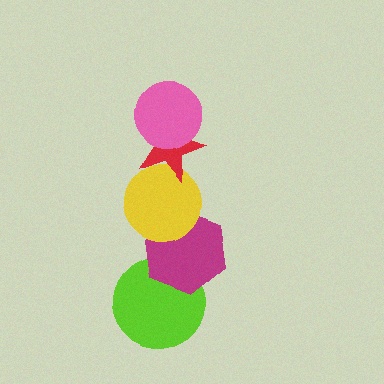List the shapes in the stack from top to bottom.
From top to bottom: the pink circle, the red star, the yellow circle, the magenta hexagon, the lime circle.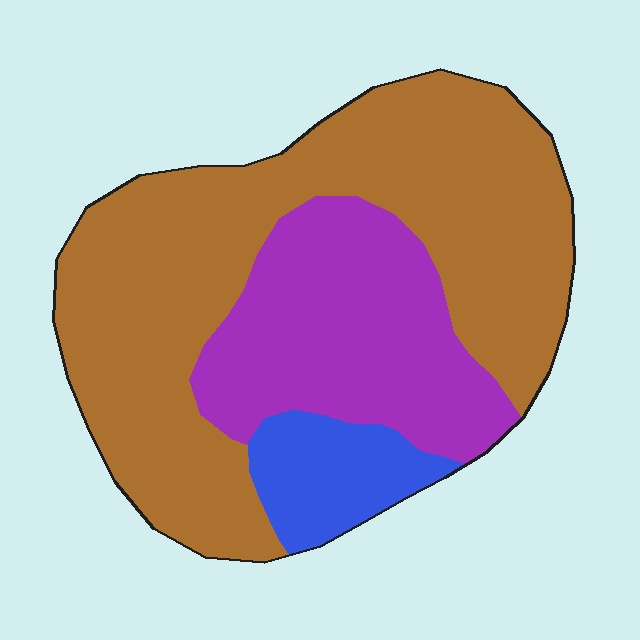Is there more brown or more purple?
Brown.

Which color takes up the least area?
Blue, at roughly 10%.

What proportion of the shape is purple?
Purple covers 29% of the shape.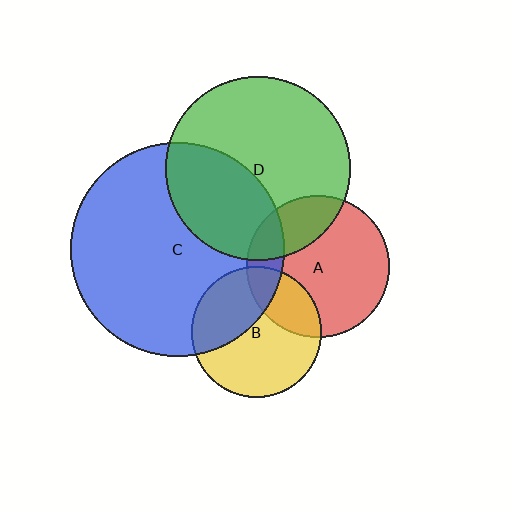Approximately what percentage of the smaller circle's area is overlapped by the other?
Approximately 25%.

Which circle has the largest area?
Circle C (blue).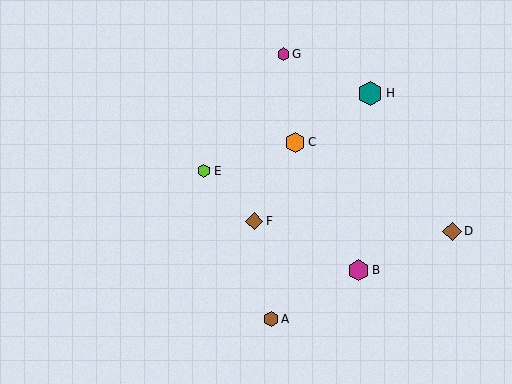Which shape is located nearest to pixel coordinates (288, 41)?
The magenta hexagon (labeled G) at (283, 54) is nearest to that location.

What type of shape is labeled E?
Shape E is a lime hexagon.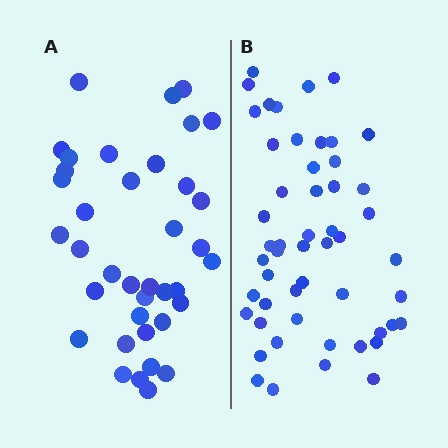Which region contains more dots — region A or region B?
Region B (the right region) has more dots.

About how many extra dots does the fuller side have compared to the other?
Region B has approximately 15 more dots than region A.